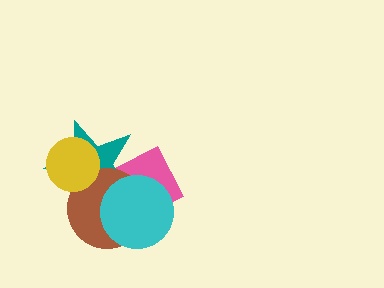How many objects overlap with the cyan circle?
3 objects overlap with the cyan circle.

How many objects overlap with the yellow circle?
3 objects overlap with the yellow circle.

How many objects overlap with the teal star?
4 objects overlap with the teal star.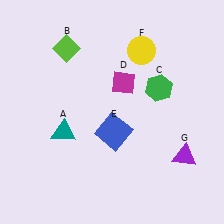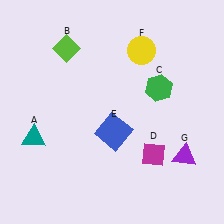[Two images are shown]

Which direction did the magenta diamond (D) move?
The magenta diamond (D) moved down.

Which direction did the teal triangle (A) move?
The teal triangle (A) moved left.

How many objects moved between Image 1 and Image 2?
2 objects moved between the two images.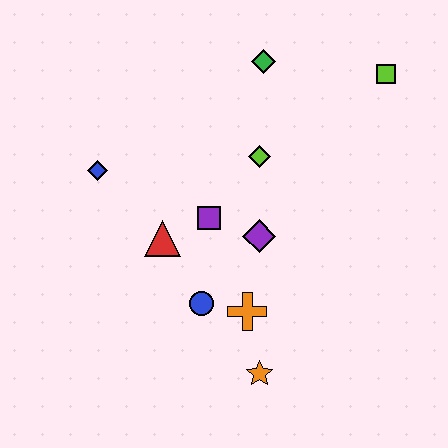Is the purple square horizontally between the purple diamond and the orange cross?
No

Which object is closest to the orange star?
The orange cross is closest to the orange star.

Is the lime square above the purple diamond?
Yes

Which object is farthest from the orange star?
The lime square is farthest from the orange star.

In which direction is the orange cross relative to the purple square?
The orange cross is below the purple square.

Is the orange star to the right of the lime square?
No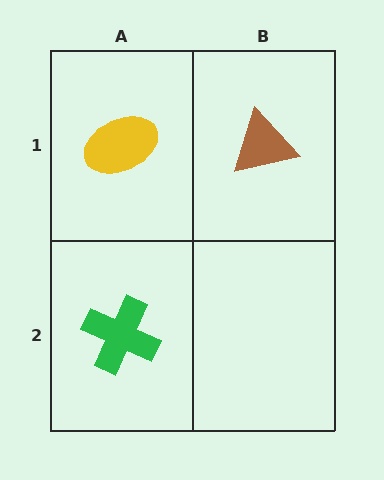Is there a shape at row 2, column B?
No, that cell is empty.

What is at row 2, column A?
A green cross.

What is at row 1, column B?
A brown triangle.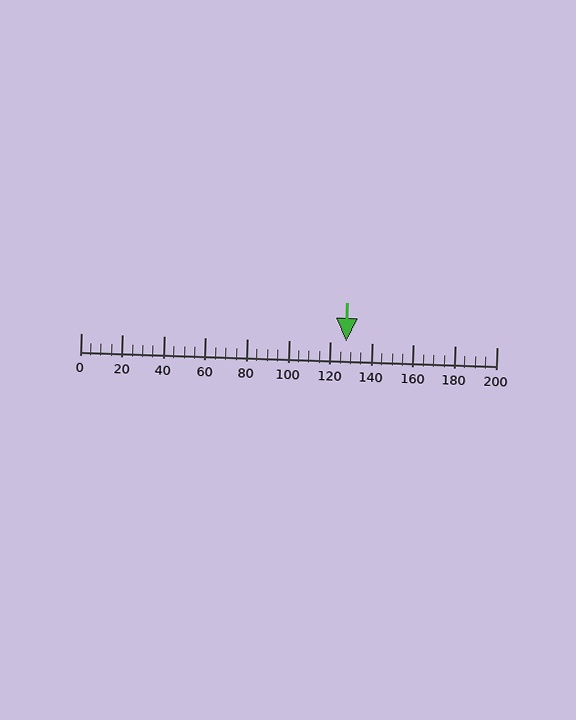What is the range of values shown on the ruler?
The ruler shows values from 0 to 200.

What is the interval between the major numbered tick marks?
The major tick marks are spaced 20 units apart.